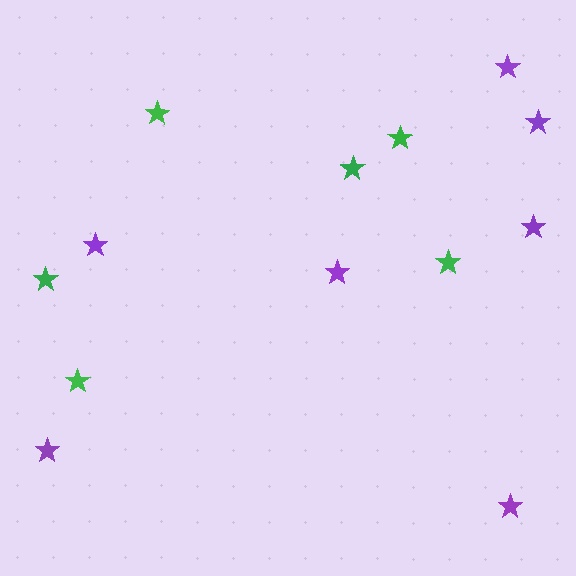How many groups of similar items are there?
There are 2 groups: one group of purple stars (7) and one group of green stars (6).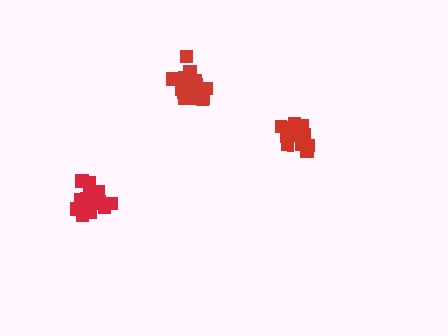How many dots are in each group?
Group 1: 20 dots, Group 2: 20 dots, Group 3: 19 dots (59 total).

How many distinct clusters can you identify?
There are 3 distinct clusters.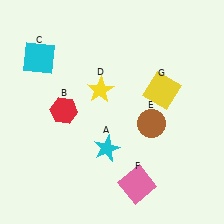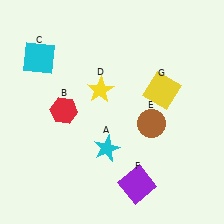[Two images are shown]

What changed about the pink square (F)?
In Image 1, F is pink. In Image 2, it changed to purple.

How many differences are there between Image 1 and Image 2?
There is 1 difference between the two images.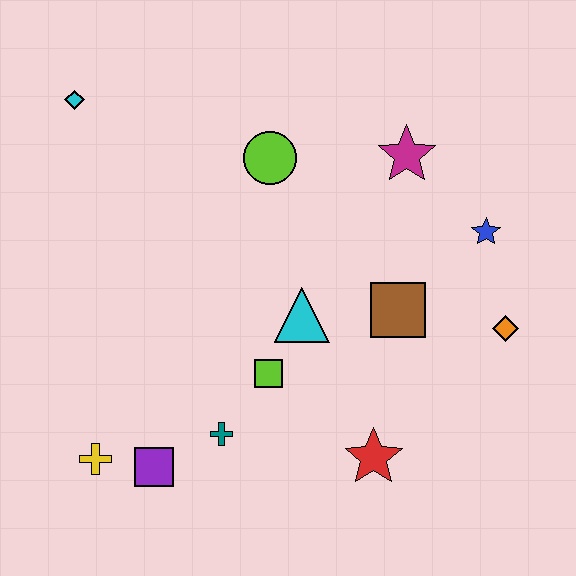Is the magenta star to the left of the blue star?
Yes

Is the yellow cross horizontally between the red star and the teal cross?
No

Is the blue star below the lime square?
No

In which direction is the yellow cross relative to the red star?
The yellow cross is to the left of the red star.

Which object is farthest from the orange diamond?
The cyan diamond is farthest from the orange diamond.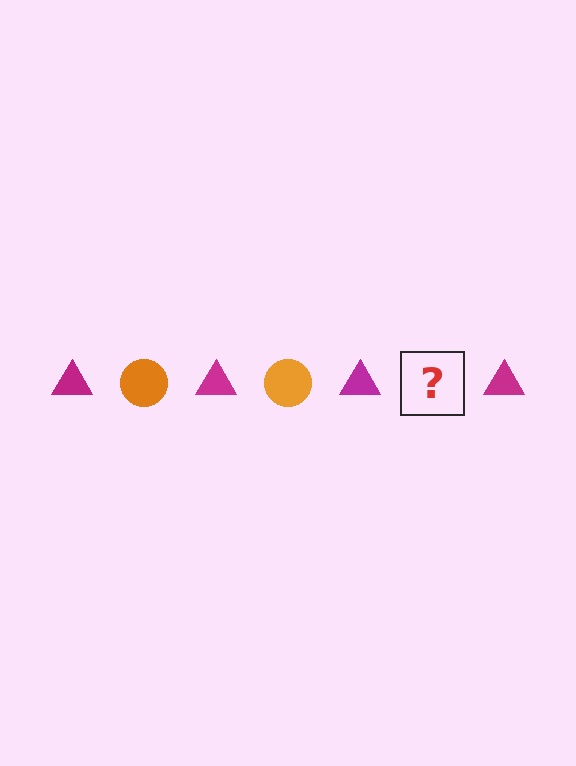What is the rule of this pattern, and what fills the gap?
The rule is that the pattern alternates between magenta triangle and orange circle. The gap should be filled with an orange circle.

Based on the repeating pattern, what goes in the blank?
The blank should be an orange circle.